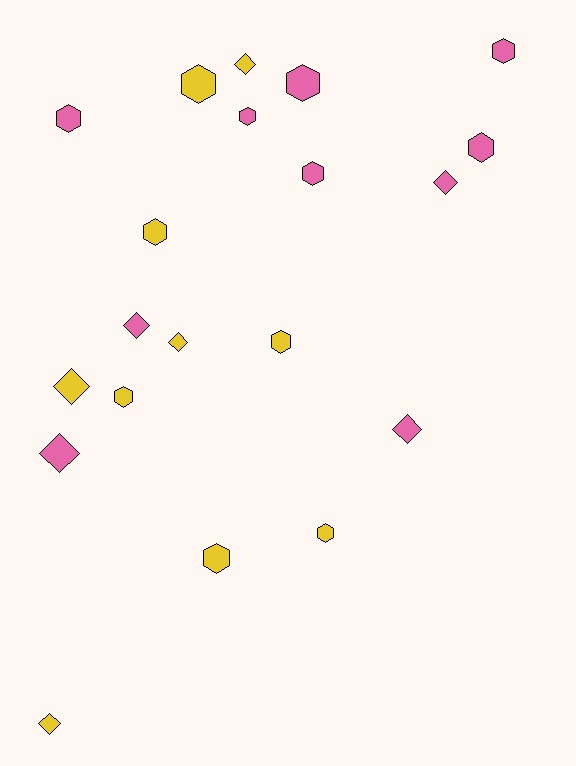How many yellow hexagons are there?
There are 6 yellow hexagons.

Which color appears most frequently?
Yellow, with 10 objects.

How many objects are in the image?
There are 20 objects.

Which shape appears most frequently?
Hexagon, with 12 objects.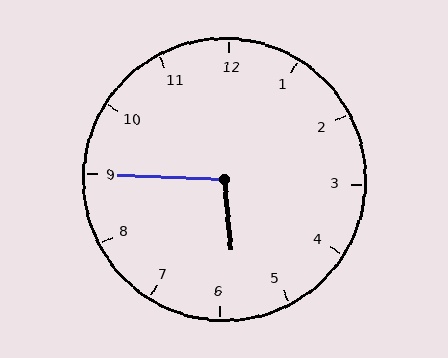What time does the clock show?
5:45.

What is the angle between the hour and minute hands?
Approximately 98 degrees.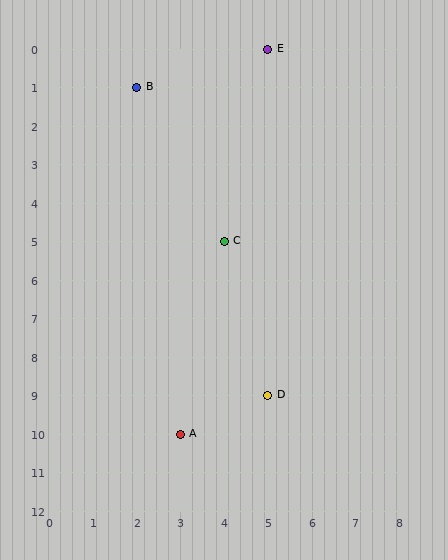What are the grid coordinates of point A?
Point A is at grid coordinates (3, 10).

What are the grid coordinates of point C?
Point C is at grid coordinates (4, 5).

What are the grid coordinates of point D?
Point D is at grid coordinates (5, 9).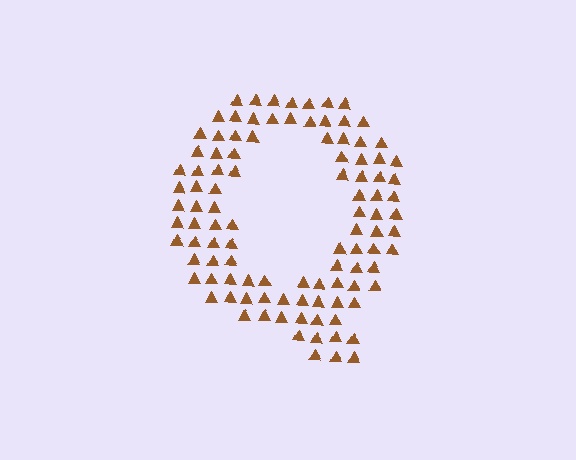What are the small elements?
The small elements are triangles.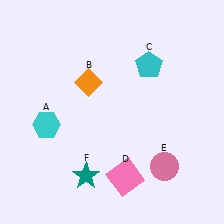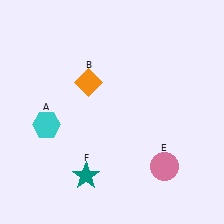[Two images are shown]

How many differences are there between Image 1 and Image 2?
There are 2 differences between the two images.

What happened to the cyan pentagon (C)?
The cyan pentagon (C) was removed in Image 2. It was in the top-right area of Image 1.